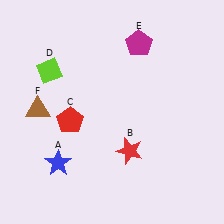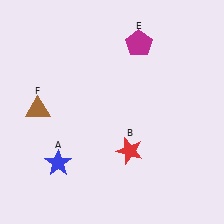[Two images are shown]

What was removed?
The lime diamond (D), the red pentagon (C) were removed in Image 2.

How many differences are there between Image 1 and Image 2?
There are 2 differences between the two images.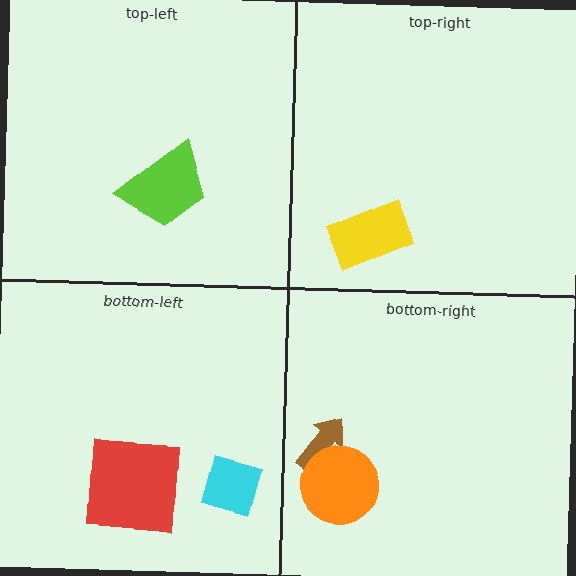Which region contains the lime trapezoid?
The top-left region.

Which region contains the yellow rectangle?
The top-right region.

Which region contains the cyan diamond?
The bottom-left region.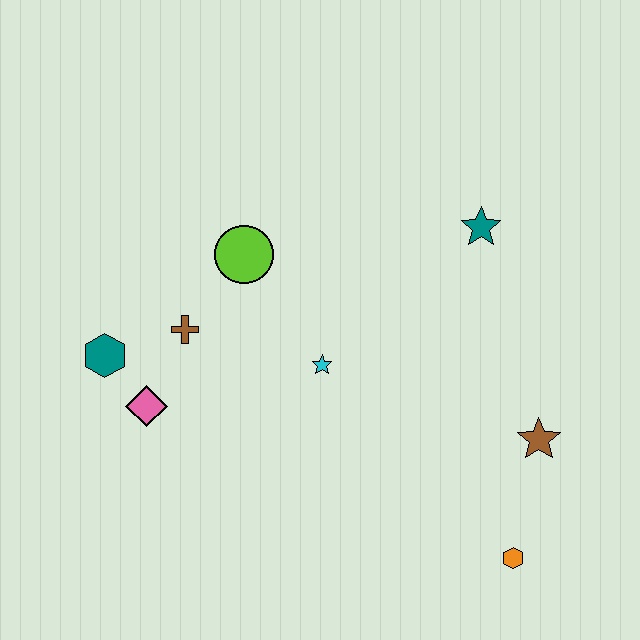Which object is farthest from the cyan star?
The orange hexagon is farthest from the cyan star.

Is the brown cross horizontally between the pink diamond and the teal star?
Yes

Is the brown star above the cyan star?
No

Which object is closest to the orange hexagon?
The brown star is closest to the orange hexagon.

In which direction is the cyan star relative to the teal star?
The cyan star is to the left of the teal star.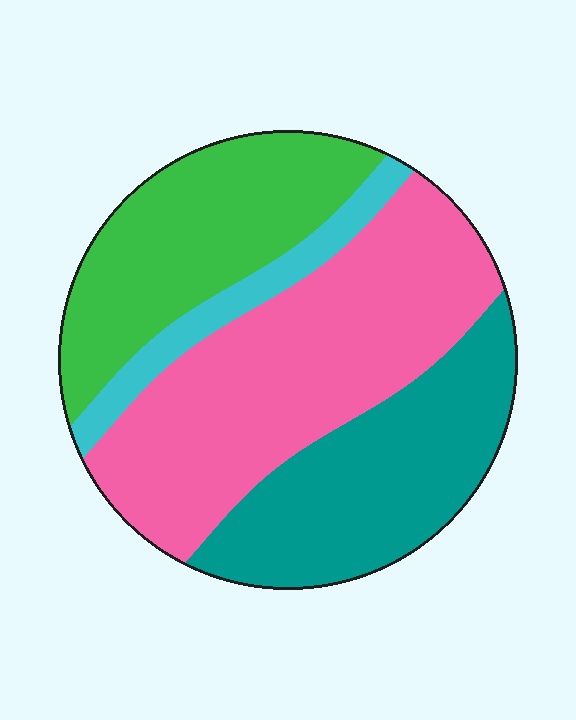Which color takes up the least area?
Cyan, at roughly 10%.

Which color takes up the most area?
Pink, at roughly 40%.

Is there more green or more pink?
Pink.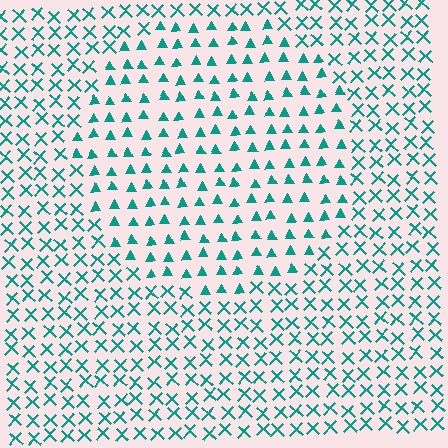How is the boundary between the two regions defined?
The boundary is defined by a change in element shape: triangles inside vs. X marks outside. All elements share the same color and spacing.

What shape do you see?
I see a circle.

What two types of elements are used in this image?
The image uses triangles inside the circle region and X marks outside it.